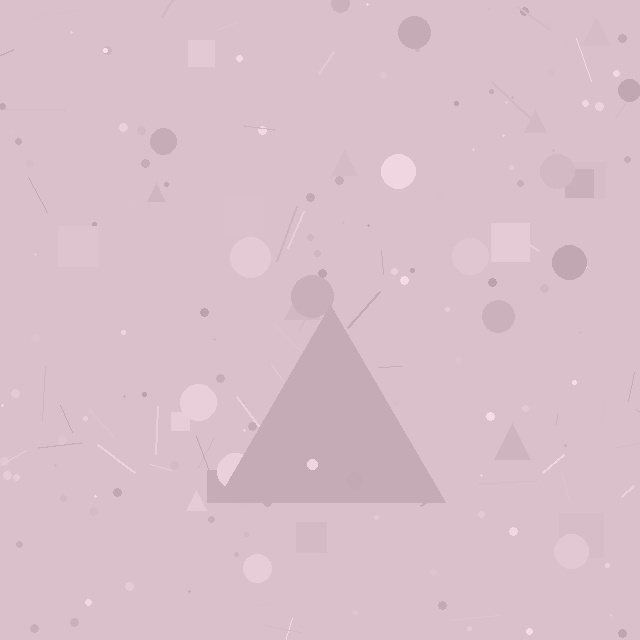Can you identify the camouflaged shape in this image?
The camouflaged shape is a triangle.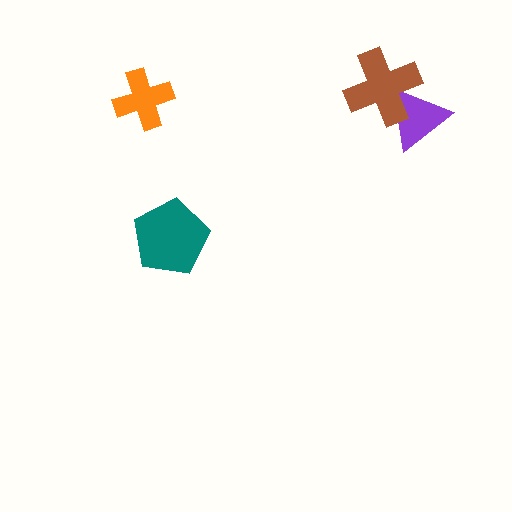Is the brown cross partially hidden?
No, no other shape covers it.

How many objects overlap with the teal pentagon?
0 objects overlap with the teal pentagon.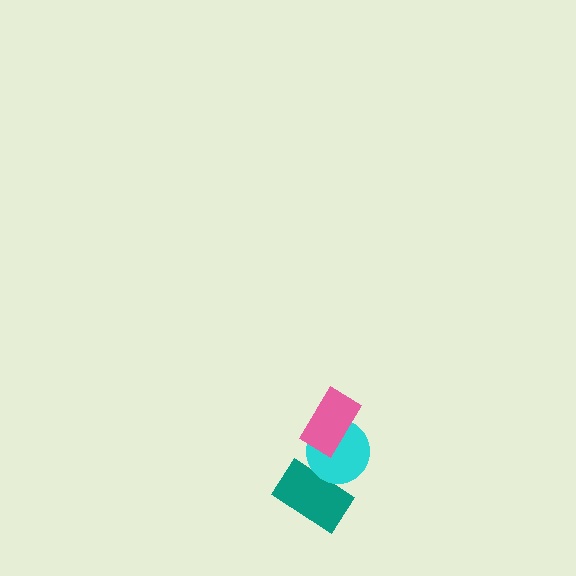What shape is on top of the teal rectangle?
The cyan circle is on top of the teal rectangle.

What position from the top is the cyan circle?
The cyan circle is 2nd from the top.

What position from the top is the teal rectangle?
The teal rectangle is 3rd from the top.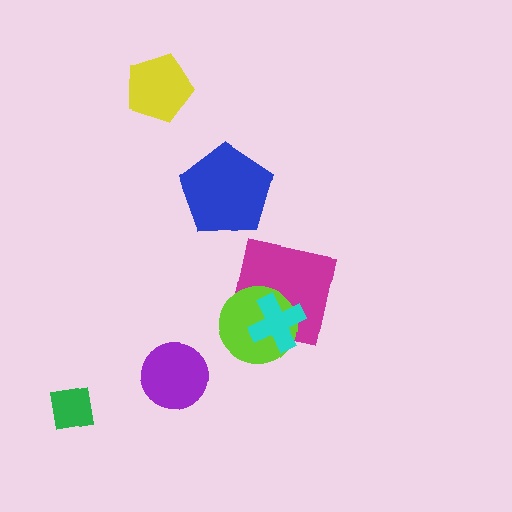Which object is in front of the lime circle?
The cyan cross is in front of the lime circle.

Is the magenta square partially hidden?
Yes, it is partially covered by another shape.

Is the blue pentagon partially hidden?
No, no other shape covers it.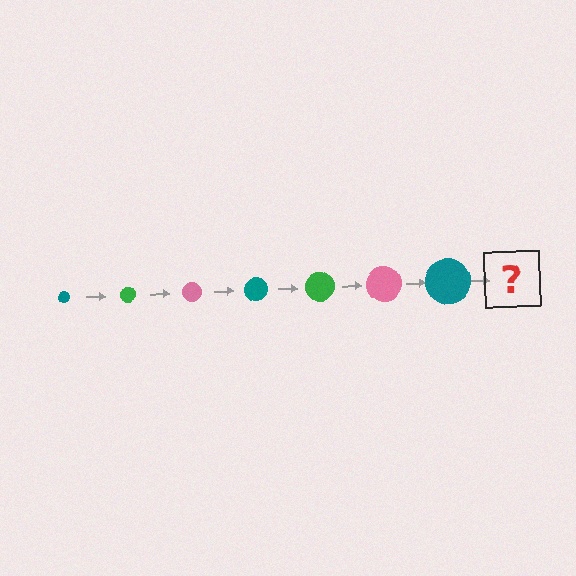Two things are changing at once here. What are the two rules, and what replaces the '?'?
The two rules are that the circle grows larger each step and the color cycles through teal, green, and pink. The '?' should be a green circle, larger than the previous one.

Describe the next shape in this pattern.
It should be a green circle, larger than the previous one.